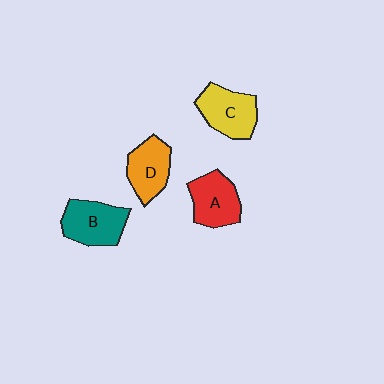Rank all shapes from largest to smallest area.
From largest to smallest: B (teal), C (yellow), A (red), D (orange).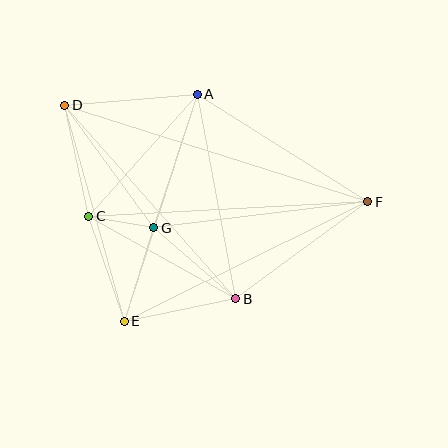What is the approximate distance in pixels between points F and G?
The distance between F and G is approximately 216 pixels.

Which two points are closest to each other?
Points C and G are closest to each other.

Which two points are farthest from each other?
Points D and F are farthest from each other.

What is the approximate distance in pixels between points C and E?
The distance between C and E is approximately 111 pixels.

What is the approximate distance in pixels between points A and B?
The distance between A and B is approximately 208 pixels.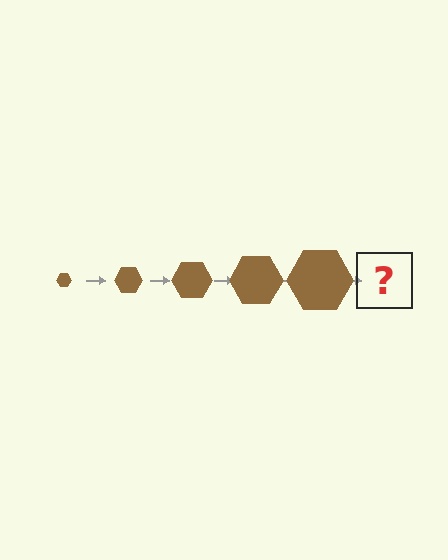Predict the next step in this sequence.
The next step is a brown hexagon, larger than the previous one.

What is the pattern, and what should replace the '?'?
The pattern is that the hexagon gets progressively larger each step. The '?' should be a brown hexagon, larger than the previous one.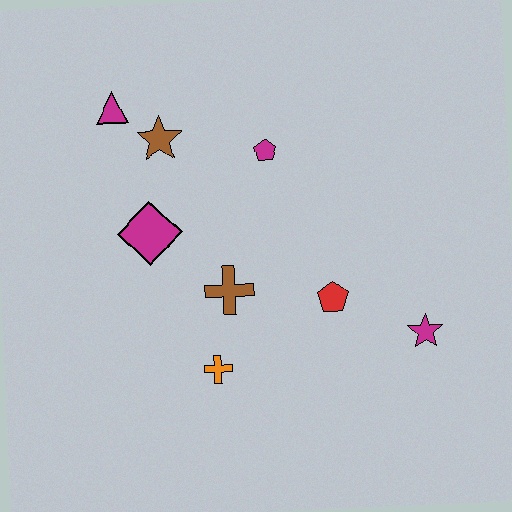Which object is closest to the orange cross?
The brown cross is closest to the orange cross.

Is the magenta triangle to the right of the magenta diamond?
No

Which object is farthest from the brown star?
The magenta star is farthest from the brown star.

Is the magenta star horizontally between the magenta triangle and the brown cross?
No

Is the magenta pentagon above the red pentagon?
Yes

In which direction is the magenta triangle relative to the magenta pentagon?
The magenta triangle is to the left of the magenta pentagon.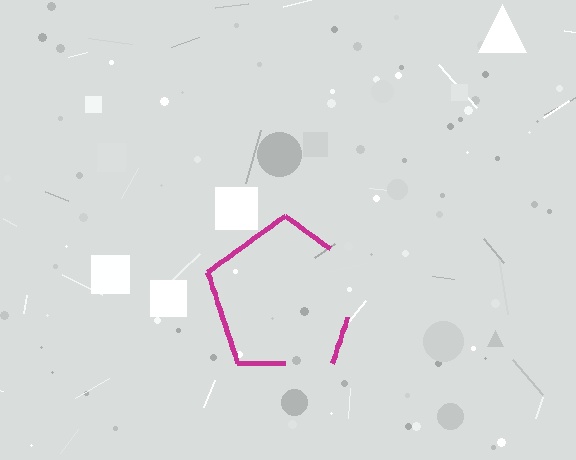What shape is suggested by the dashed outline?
The dashed outline suggests a pentagon.